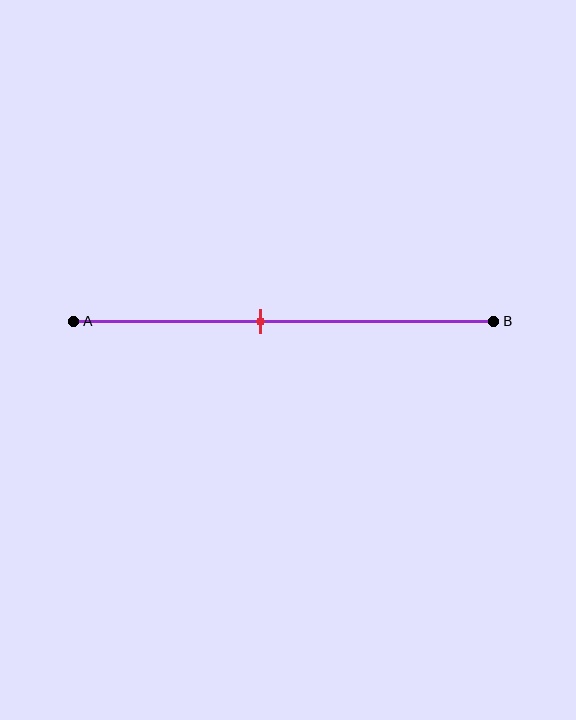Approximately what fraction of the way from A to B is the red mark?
The red mark is approximately 45% of the way from A to B.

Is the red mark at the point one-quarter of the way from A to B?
No, the mark is at about 45% from A, not at the 25% one-quarter point.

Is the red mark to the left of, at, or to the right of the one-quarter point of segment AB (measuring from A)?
The red mark is to the right of the one-quarter point of segment AB.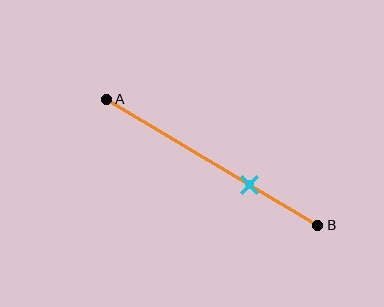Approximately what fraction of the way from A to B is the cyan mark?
The cyan mark is approximately 70% of the way from A to B.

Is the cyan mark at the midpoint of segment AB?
No, the mark is at about 70% from A, not at the 50% midpoint.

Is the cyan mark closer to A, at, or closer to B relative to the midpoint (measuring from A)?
The cyan mark is closer to point B than the midpoint of segment AB.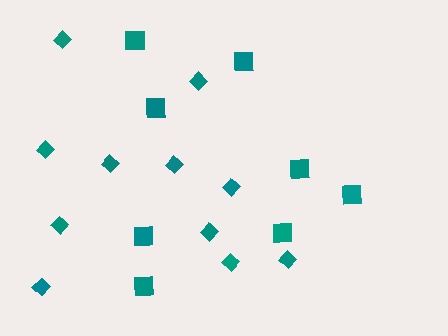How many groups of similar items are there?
There are 2 groups: one group of diamonds (11) and one group of squares (8).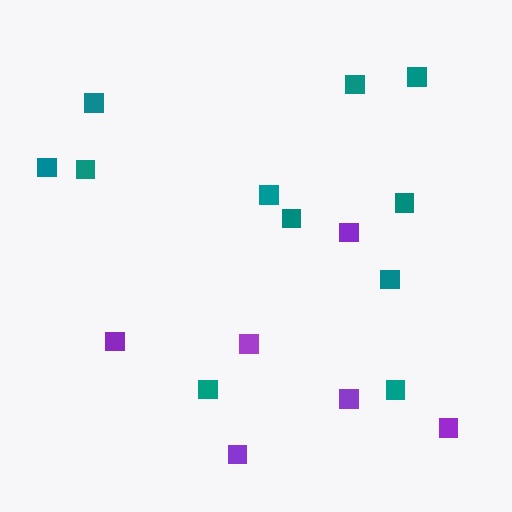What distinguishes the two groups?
There are 2 groups: one group of purple squares (6) and one group of teal squares (11).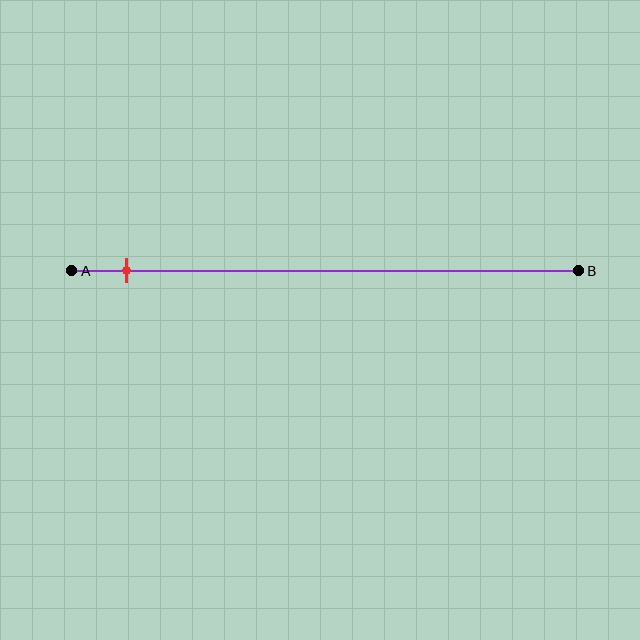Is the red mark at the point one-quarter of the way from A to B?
No, the mark is at about 10% from A, not at the 25% one-quarter point.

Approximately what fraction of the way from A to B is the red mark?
The red mark is approximately 10% of the way from A to B.